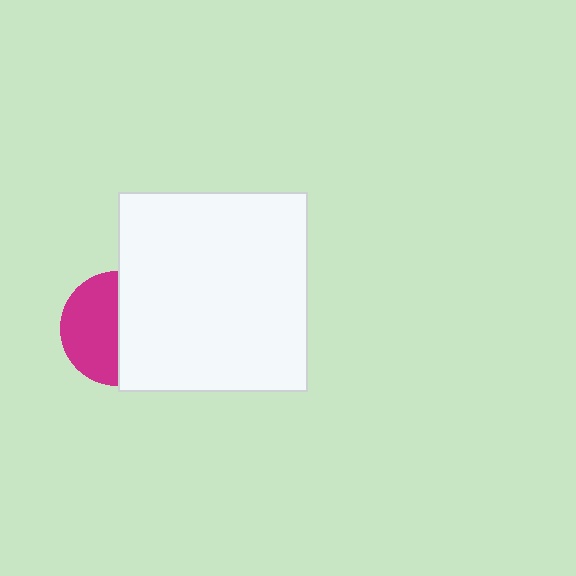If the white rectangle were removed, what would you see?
You would see the complete magenta circle.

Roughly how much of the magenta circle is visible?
About half of it is visible (roughly 50%).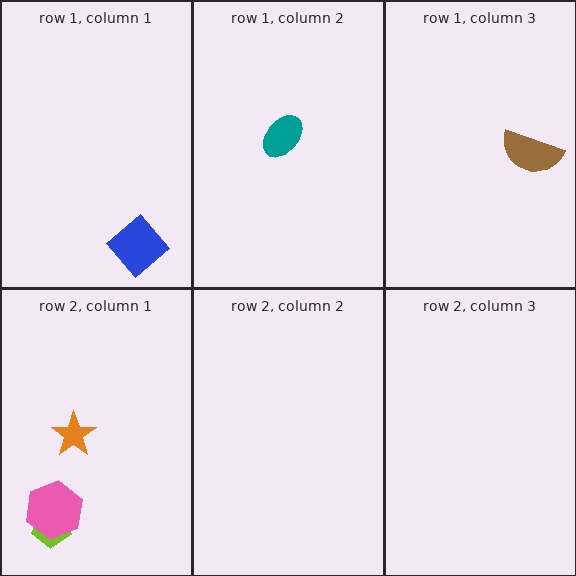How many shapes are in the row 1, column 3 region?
1.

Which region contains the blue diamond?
The row 1, column 1 region.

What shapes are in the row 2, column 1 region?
The lime pentagon, the orange star, the pink hexagon.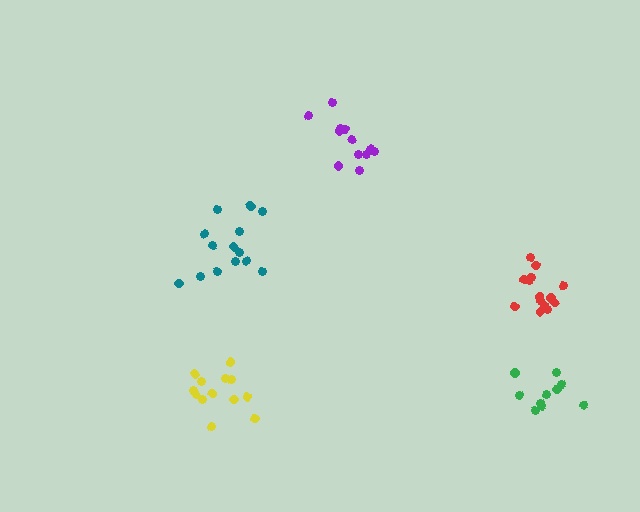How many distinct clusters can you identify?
There are 5 distinct clusters.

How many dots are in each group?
Group 1: 13 dots, Group 2: 10 dots, Group 3: 14 dots, Group 4: 15 dots, Group 5: 12 dots (64 total).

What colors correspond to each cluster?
The clusters are colored: yellow, green, teal, red, purple.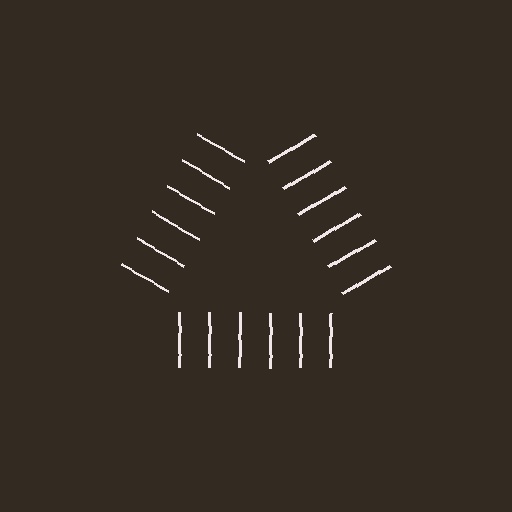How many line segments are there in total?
18 — 6 along each of the 3 edges.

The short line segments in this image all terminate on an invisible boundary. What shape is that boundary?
An illusory triangle — the line segments terminate on its edges but no continuous stroke is drawn.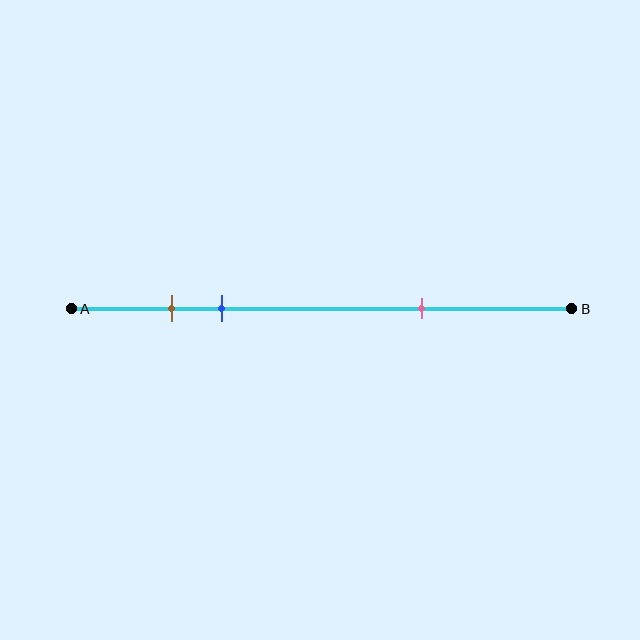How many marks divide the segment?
There are 3 marks dividing the segment.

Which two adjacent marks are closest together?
The brown and blue marks are the closest adjacent pair.